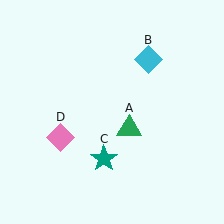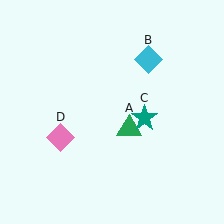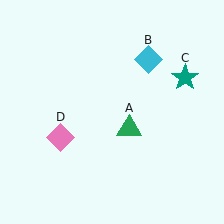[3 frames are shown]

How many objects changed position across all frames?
1 object changed position: teal star (object C).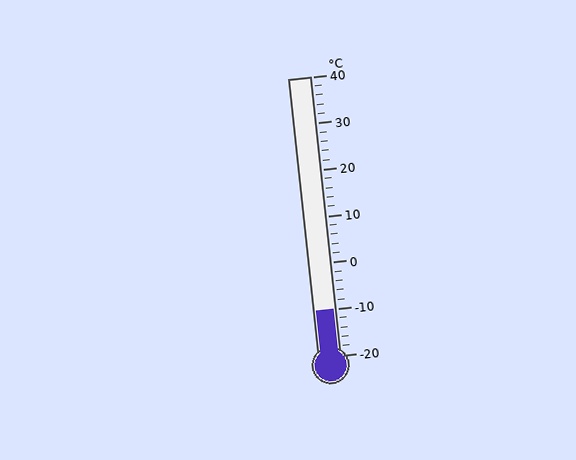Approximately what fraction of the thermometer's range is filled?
The thermometer is filled to approximately 15% of its range.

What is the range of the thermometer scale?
The thermometer scale ranges from -20°C to 40°C.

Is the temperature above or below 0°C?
The temperature is below 0°C.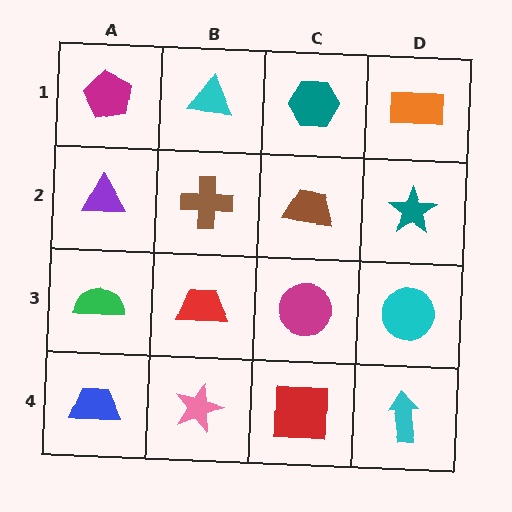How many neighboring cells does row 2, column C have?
4.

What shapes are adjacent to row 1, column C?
A brown trapezoid (row 2, column C), a cyan triangle (row 1, column B), an orange rectangle (row 1, column D).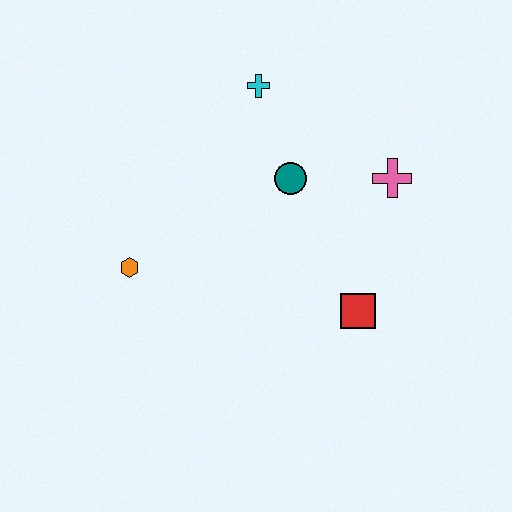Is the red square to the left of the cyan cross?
No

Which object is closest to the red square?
The pink cross is closest to the red square.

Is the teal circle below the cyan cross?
Yes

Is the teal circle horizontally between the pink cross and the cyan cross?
Yes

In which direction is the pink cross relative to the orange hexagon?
The pink cross is to the right of the orange hexagon.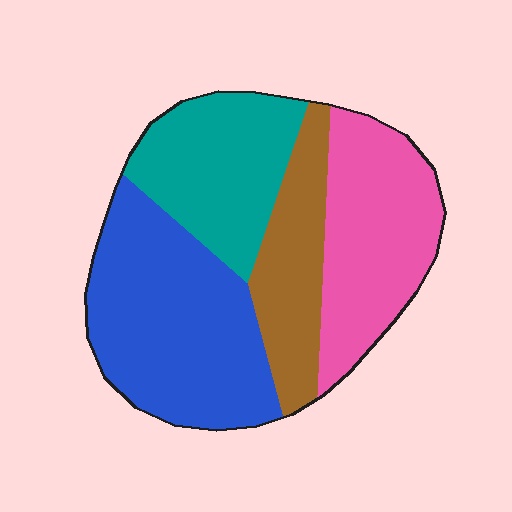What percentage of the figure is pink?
Pink takes up about one quarter (1/4) of the figure.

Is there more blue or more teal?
Blue.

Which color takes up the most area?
Blue, at roughly 35%.